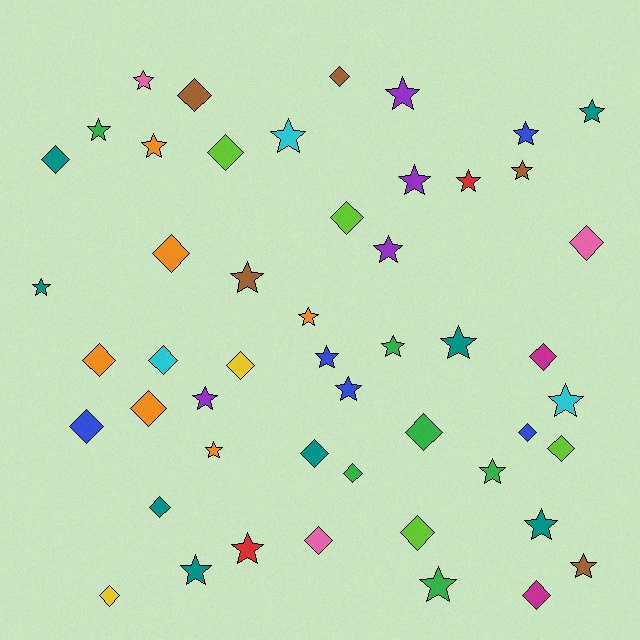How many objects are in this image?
There are 50 objects.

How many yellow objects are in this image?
There are 2 yellow objects.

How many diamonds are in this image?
There are 23 diamonds.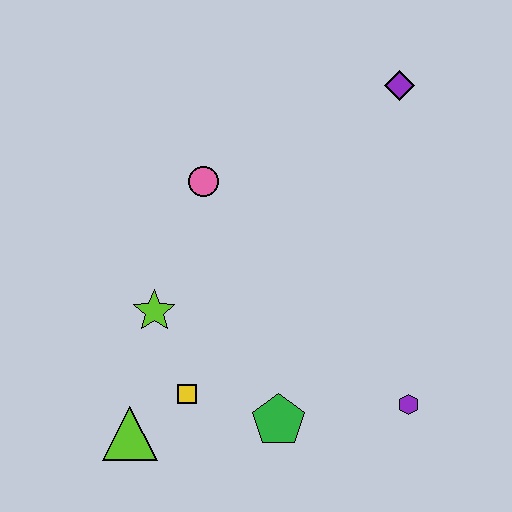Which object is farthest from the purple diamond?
The lime triangle is farthest from the purple diamond.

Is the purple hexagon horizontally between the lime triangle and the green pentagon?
No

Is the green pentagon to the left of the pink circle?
No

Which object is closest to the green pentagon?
The yellow square is closest to the green pentagon.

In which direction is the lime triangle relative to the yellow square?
The lime triangle is to the left of the yellow square.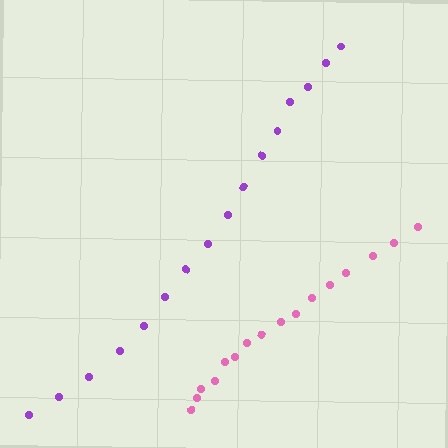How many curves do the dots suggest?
There are 2 distinct paths.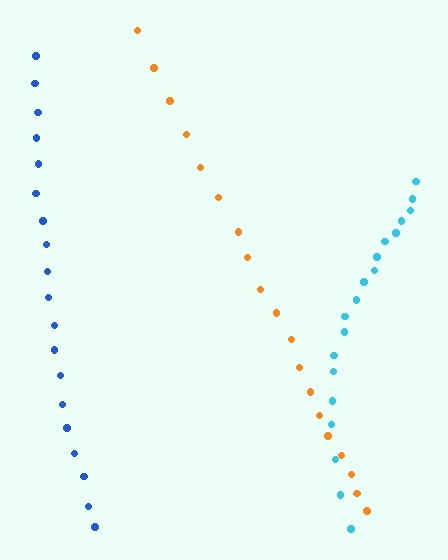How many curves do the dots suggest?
There are 3 distinct paths.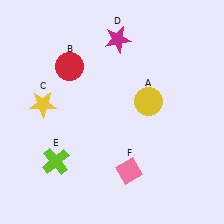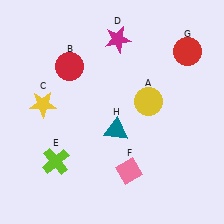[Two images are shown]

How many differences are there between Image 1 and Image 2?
There are 2 differences between the two images.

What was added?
A red circle (G), a teal triangle (H) were added in Image 2.